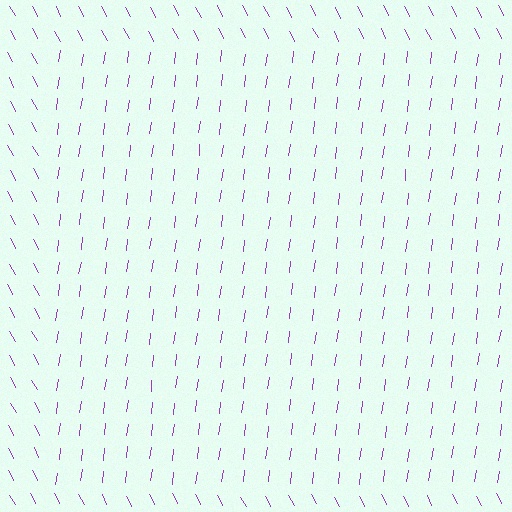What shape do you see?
I see a rectangle.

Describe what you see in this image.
The image is filled with small purple line segments. A rectangle region in the image has lines oriented differently from the surrounding lines, creating a visible texture boundary.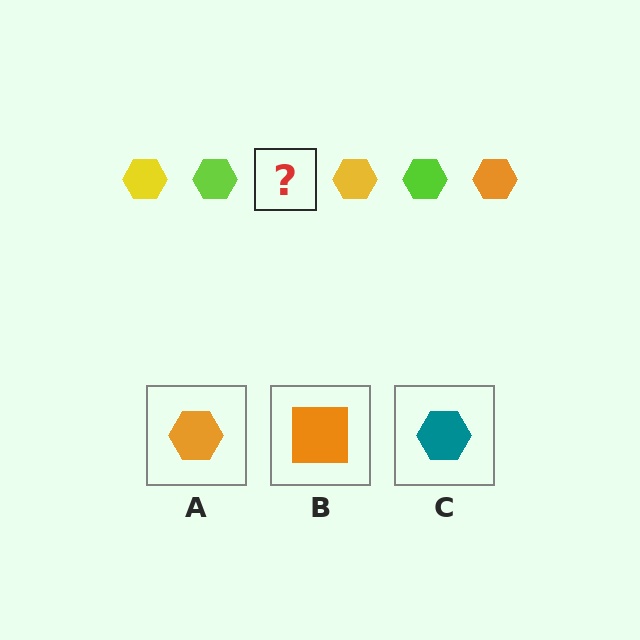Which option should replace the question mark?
Option A.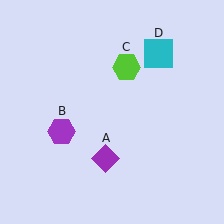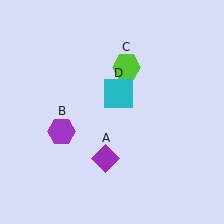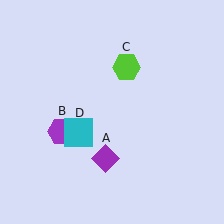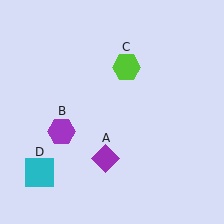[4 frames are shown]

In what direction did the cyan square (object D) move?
The cyan square (object D) moved down and to the left.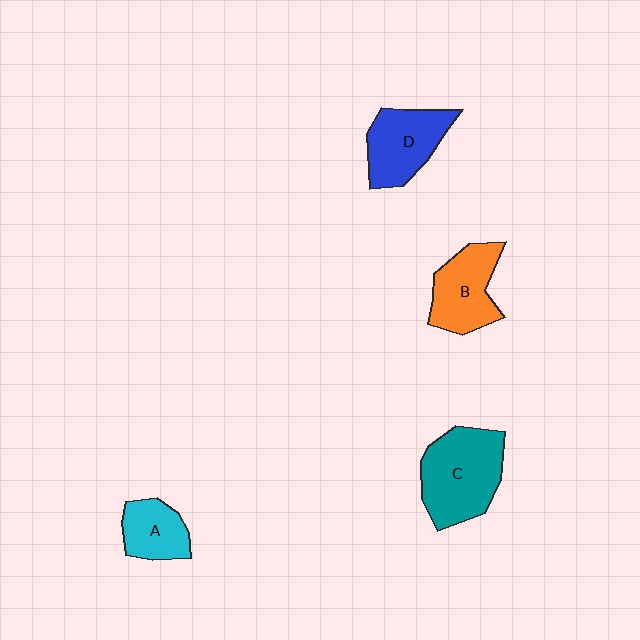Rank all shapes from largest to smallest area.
From largest to smallest: C (teal), D (blue), B (orange), A (cyan).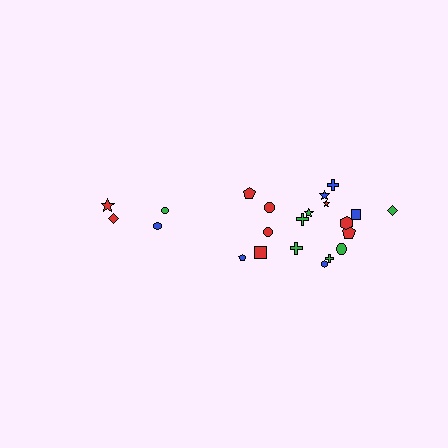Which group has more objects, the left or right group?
The right group.